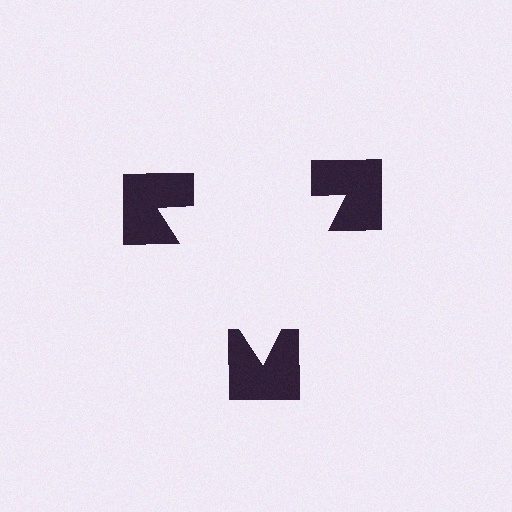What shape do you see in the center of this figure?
An illusory triangle — its edges are inferred from the aligned wedge cuts in the notched squares, not physically drawn.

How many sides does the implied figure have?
3 sides.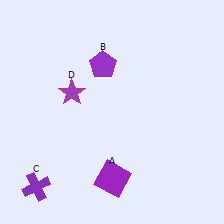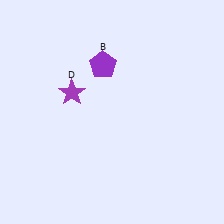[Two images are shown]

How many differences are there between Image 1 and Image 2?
There are 2 differences between the two images.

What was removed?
The purple cross (C), the purple square (A) were removed in Image 2.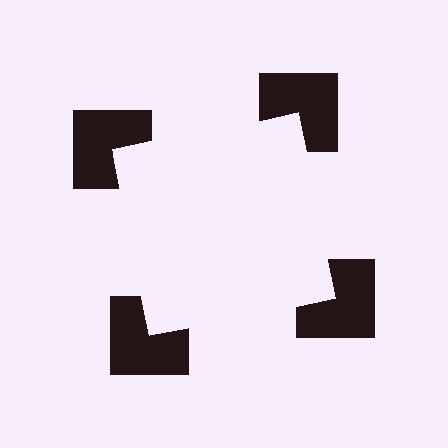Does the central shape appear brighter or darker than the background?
It typically appears slightly brighter than the background, even though no actual brightness change is drawn.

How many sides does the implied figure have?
4 sides.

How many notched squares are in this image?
There are 4 — one at each vertex of the illusory square.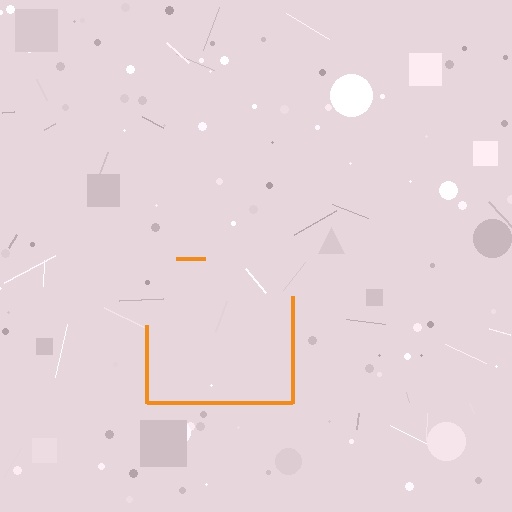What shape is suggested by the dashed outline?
The dashed outline suggests a square.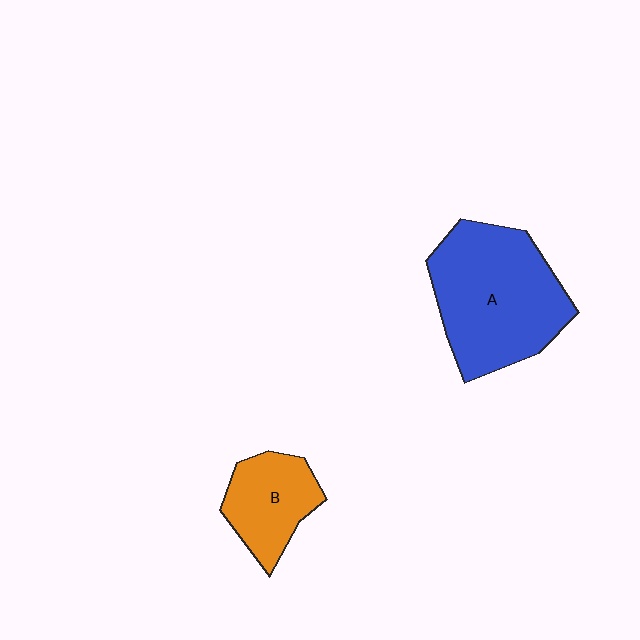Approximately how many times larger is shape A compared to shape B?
Approximately 2.1 times.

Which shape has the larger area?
Shape A (blue).